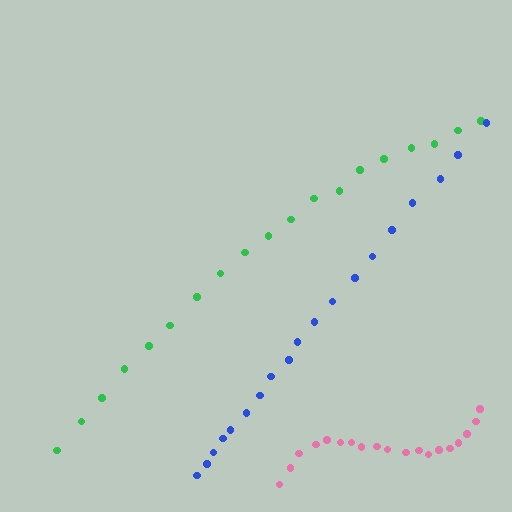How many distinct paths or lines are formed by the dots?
There are 3 distinct paths.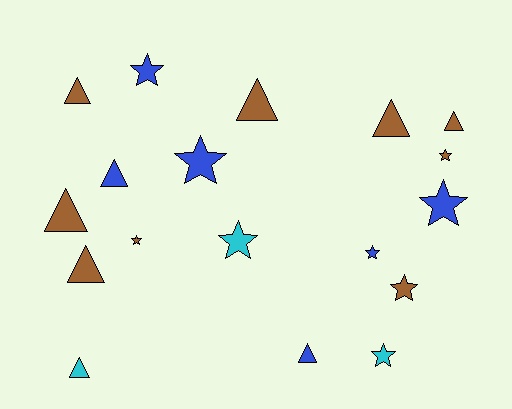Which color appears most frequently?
Brown, with 9 objects.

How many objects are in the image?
There are 18 objects.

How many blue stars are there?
There are 4 blue stars.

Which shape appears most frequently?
Star, with 9 objects.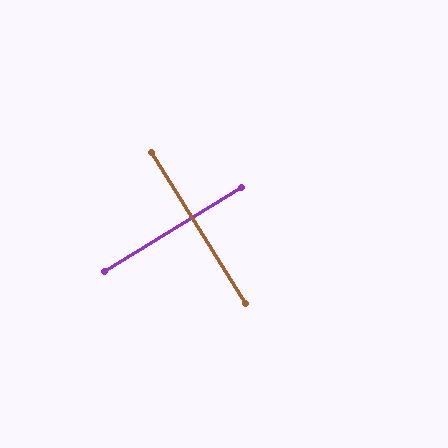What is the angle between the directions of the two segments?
Approximately 90 degrees.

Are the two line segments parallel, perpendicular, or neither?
Perpendicular — they meet at approximately 90°.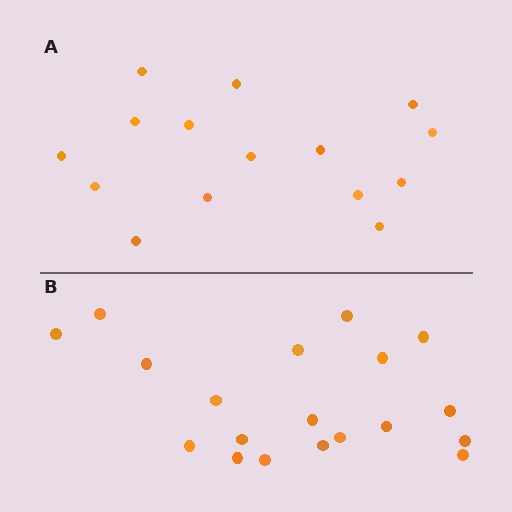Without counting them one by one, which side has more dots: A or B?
Region B (the bottom region) has more dots.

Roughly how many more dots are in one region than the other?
Region B has about 4 more dots than region A.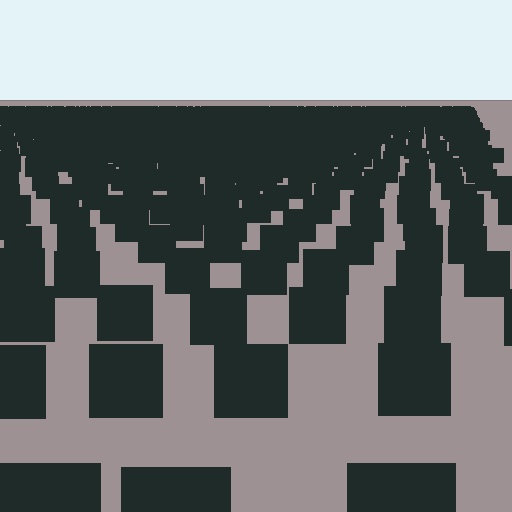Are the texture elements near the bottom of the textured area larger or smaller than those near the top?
Larger. Near the bottom, elements are closer to the viewer and appear at a bigger on-screen size.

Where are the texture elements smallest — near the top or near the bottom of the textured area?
Near the top.